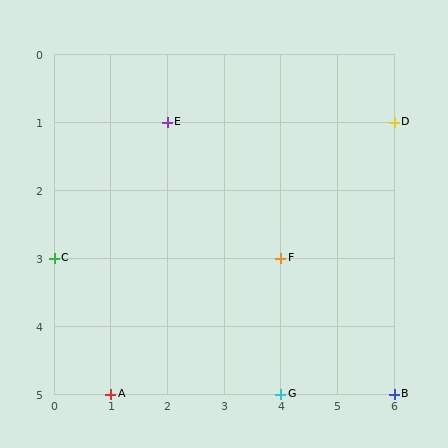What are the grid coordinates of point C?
Point C is at grid coordinates (0, 3).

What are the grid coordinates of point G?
Point G is at grid coordinates (4, 5).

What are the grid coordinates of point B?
Point B is at grid coordinates (6, 5).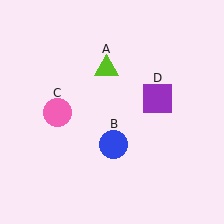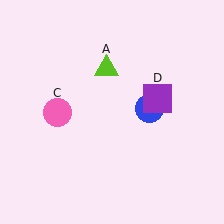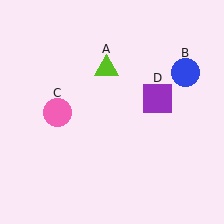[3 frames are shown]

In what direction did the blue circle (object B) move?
The blue circle (object B) moved up and to the right.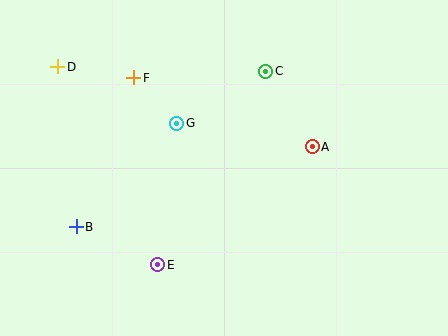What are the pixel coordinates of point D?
Point D is at (58, 67).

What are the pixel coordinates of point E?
Point E is at (158, 265).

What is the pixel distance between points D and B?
The distance between D and B is 161 pixels.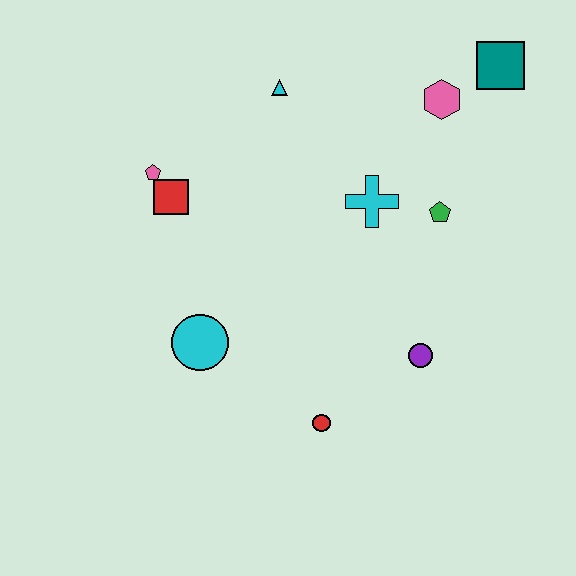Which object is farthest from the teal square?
The cyan circle is farthest from the teal square.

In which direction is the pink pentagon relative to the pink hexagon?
The pink pentagon is to the left of the pink hexagon.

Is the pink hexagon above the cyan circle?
Yes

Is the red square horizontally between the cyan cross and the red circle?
No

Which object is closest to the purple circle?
The red circle is closest to the purple circle.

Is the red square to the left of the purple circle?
Yes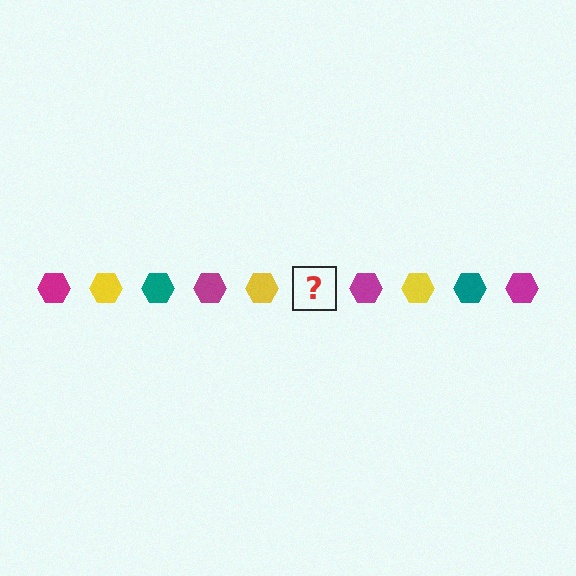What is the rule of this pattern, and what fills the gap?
The rule is that the pattern cycles through magenta, yellow, teal hexagons. The gap should be filled with a teal hexagon.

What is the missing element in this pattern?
The missing element is a teal hexagon.